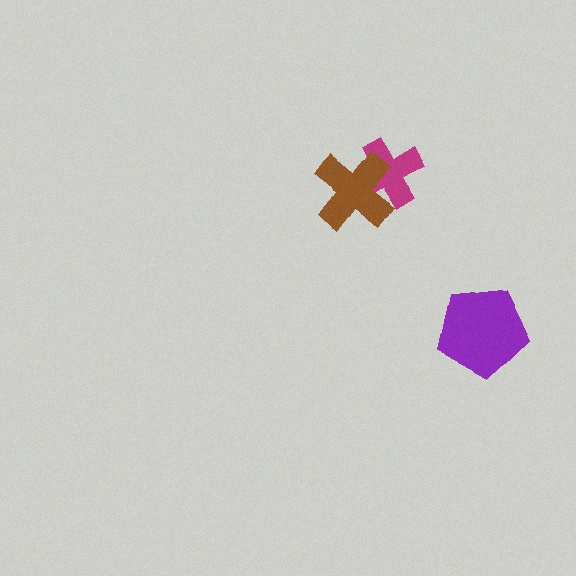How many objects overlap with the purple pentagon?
0 objects overlap with the purple pentagon.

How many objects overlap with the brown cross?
1 object overlaps with the brown cross.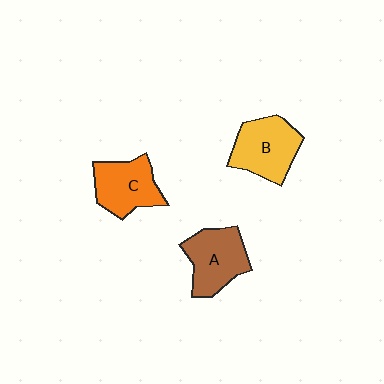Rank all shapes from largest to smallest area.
From largest to smallest: B (yellow), A (brown), C (orange).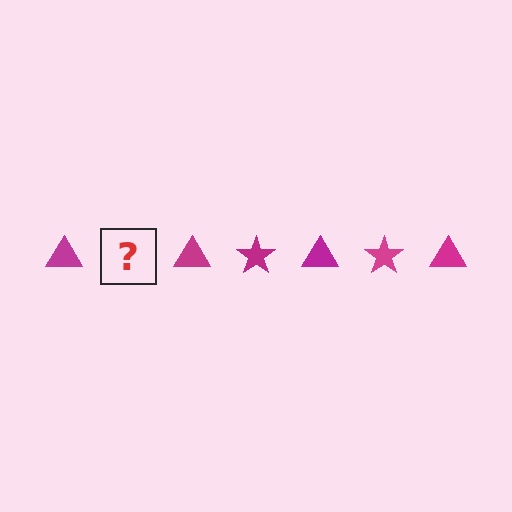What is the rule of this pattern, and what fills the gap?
The rule is that the pattern cycles through triangle, star shapes in magenta. The gap should be filled with a magenta star.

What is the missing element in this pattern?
The missing element is a magenta star.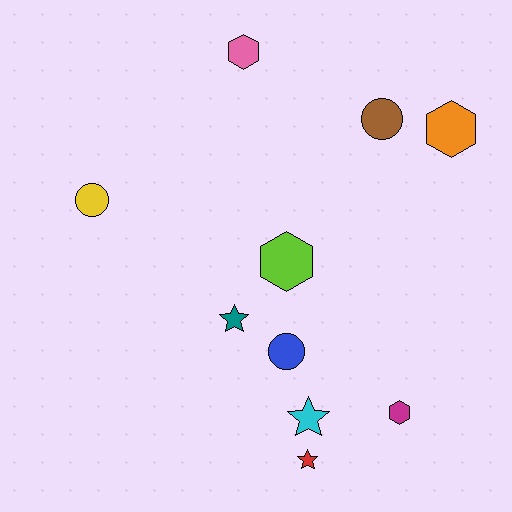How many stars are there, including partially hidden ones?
There are 3 stars.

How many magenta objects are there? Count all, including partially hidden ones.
There is 1 magenta object.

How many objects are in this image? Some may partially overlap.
There are 10 objects.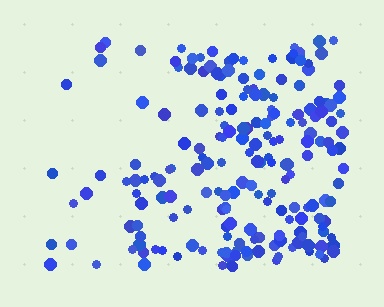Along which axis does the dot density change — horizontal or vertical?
Horizontal.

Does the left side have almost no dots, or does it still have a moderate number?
Still a moderate number, just noticeably fewer than the right.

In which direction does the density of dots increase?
From left to right, with the right side densest.